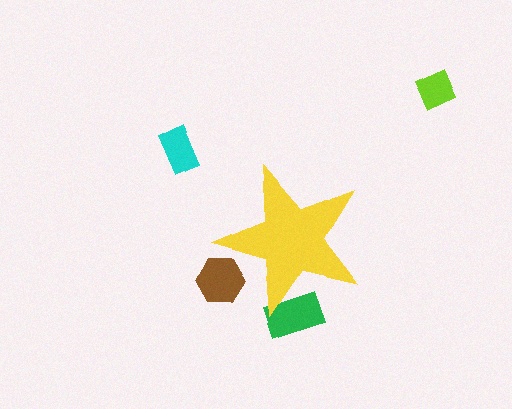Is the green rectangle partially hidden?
Yes, the green rectangle is partially hidden behind the yellow star.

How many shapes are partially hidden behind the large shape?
2 shapes are partially hidden.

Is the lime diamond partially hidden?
No, the lime diamond is fully visible.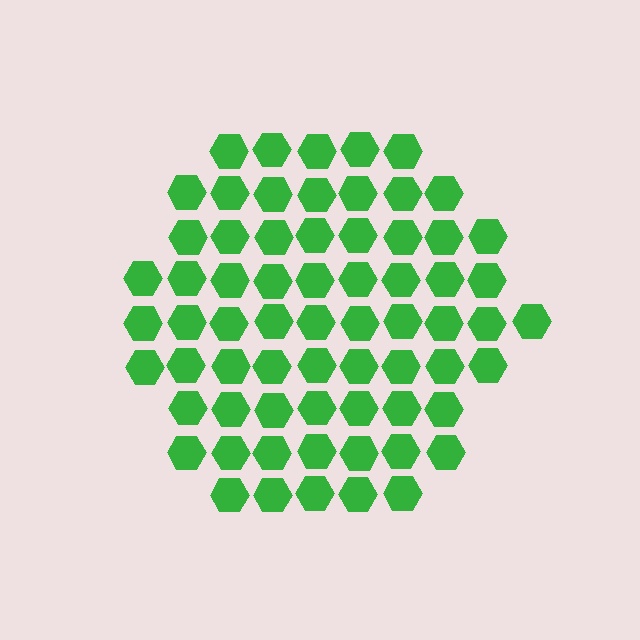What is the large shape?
The large shape is a hexagon.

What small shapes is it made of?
It is made of small hexagons.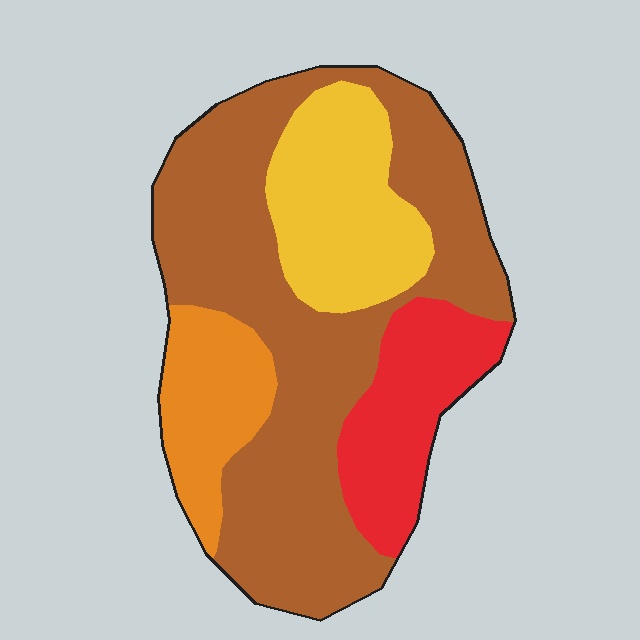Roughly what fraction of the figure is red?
Red takes up about one sixth (1/6) of the figure.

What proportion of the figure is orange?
Orange covers around 10% of the figure.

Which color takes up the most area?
Brown, at roughly 55%.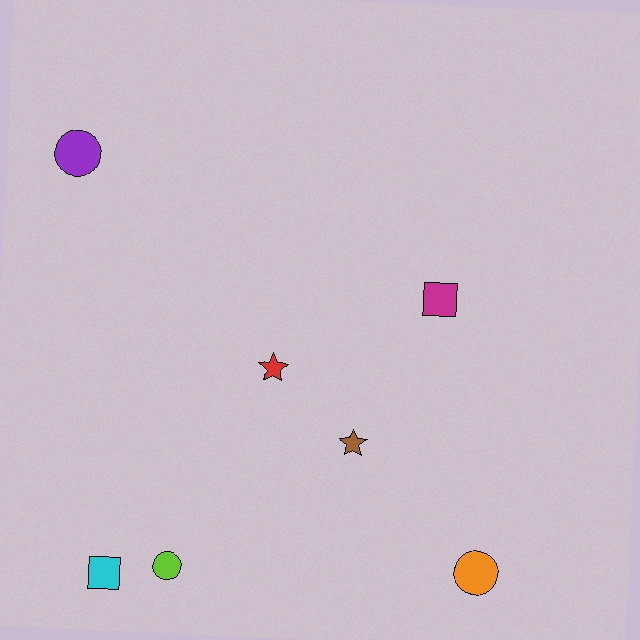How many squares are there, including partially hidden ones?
There are 2 squares.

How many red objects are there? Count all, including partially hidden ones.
There is 1 red object.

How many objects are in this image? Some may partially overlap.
There are 7 objects.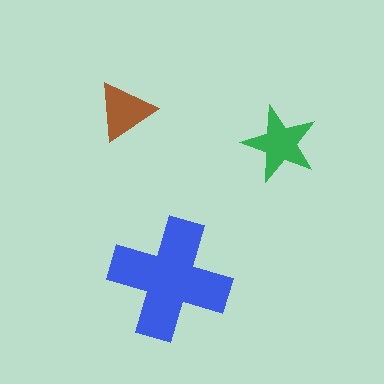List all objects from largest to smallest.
The blue cross, the green star, the brown triangle.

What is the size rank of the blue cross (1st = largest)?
1st.